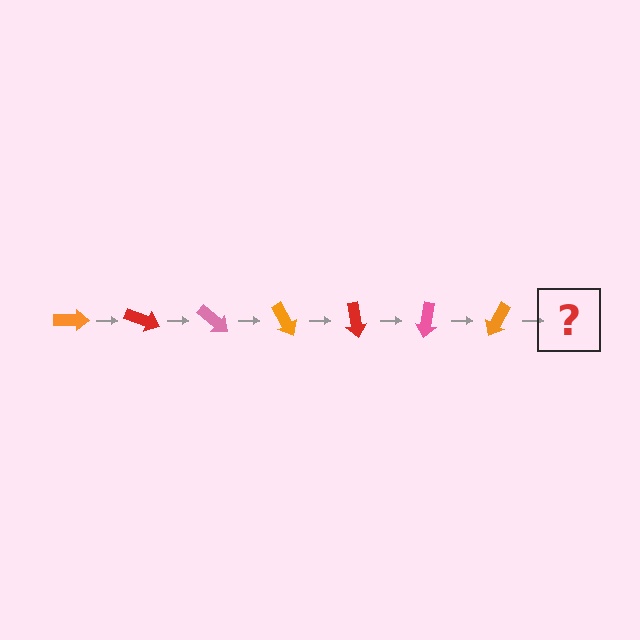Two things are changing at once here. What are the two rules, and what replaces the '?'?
The two rules are that it rotates 20 degrees each step and the color cycles through orange, red, and pink. The '?' should be a red arrow, rotated 140 degrees from the start.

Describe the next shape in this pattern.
It should be a red arrow, rotated 140 degrees from the start.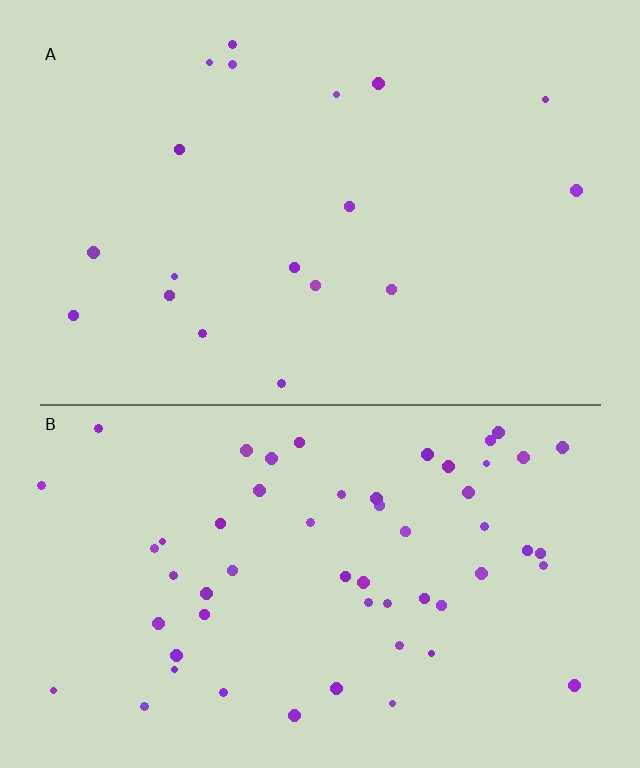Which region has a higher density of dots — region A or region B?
B (the bottom).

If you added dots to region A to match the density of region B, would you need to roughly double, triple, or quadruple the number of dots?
Approximately triple.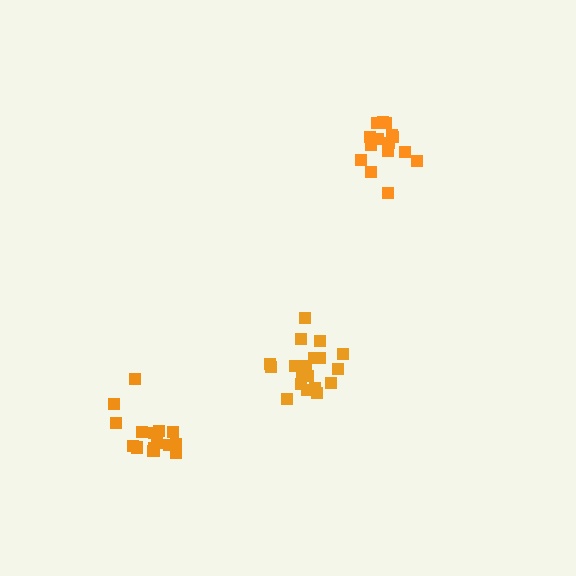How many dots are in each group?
Group 1: 15 dots, Group 2: 18 dots, Group 3: 20 dots (53 total).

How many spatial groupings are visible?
There are 3 spatial groupings.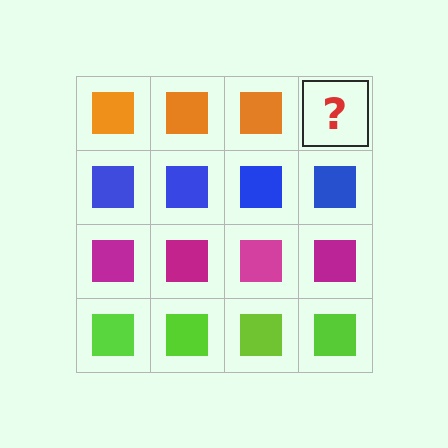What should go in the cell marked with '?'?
The missing cell should contain an orange square.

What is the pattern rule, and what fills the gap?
The rule is that each row has a consistent color. The gap should be filled with an orange square.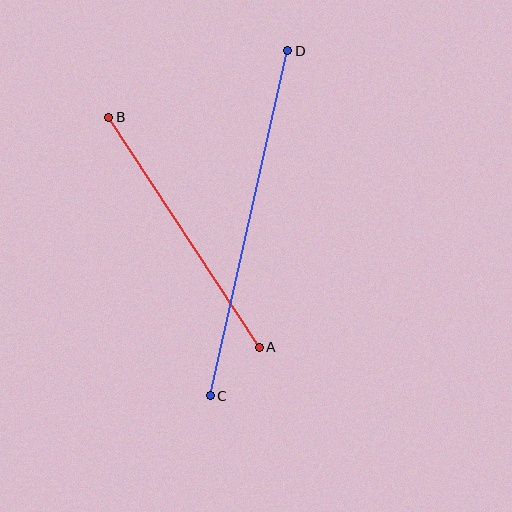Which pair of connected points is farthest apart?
Points C and D are farthest apart.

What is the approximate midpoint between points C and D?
The midpoint is at approximately (249, 223) pixels.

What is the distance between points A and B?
The distance is approximately 275 pixels.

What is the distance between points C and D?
The distance is approximately 354 pixels.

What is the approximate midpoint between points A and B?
The midpoint is at approximately (184, 232) pixels.